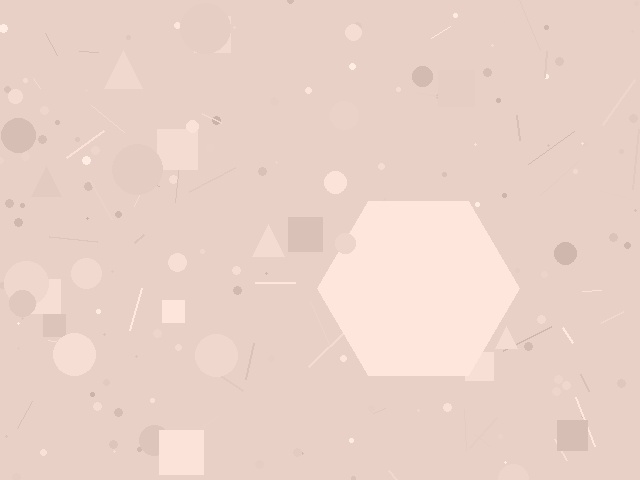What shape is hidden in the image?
A hexagon is hidden in the image.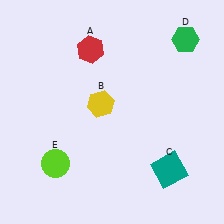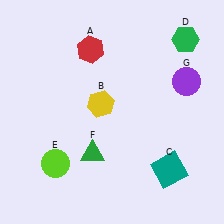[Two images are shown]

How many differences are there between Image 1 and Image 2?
There are 2 differences between the two images.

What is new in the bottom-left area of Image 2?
A green triangle (F) was added in the bottom-left area of Image 2.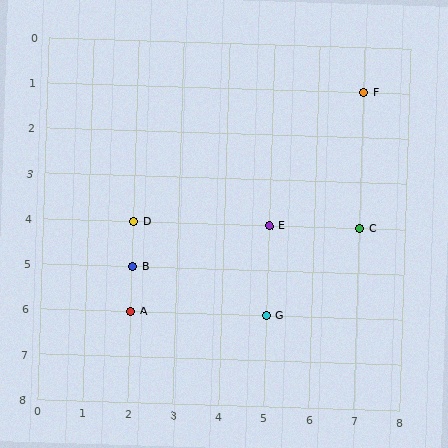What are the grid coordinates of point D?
Point D is at grid coordinates (2, 4).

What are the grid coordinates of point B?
Point B is at grid coordinates (2, 5).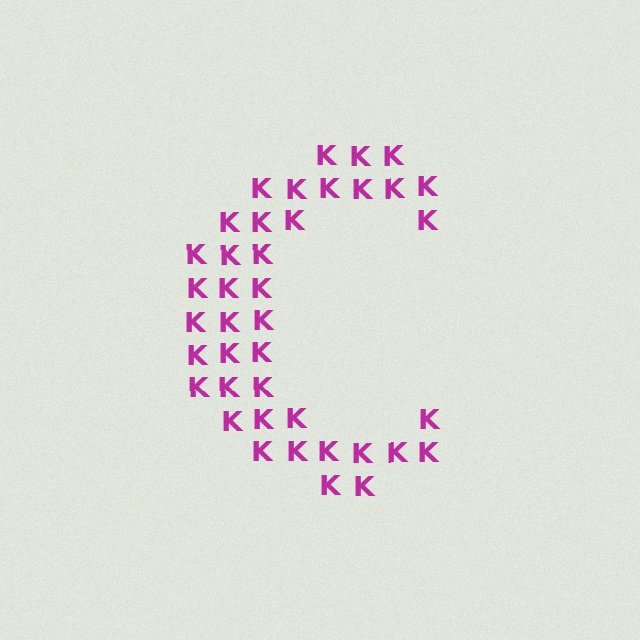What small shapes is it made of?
It is made of small letter K's.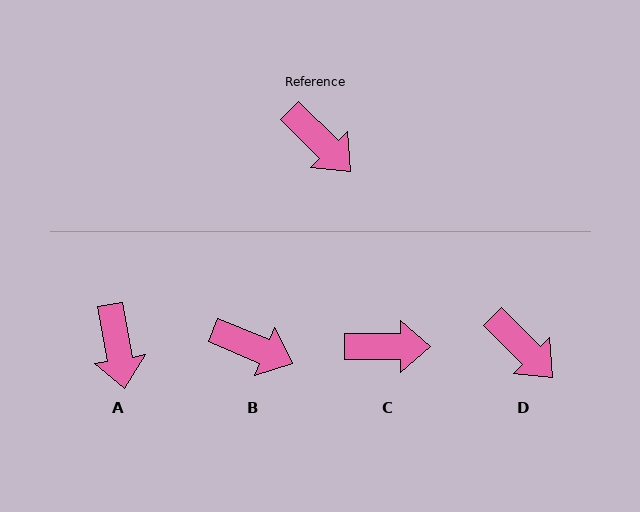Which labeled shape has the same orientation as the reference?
D.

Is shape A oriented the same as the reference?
No, it is off by about 35 degrees.